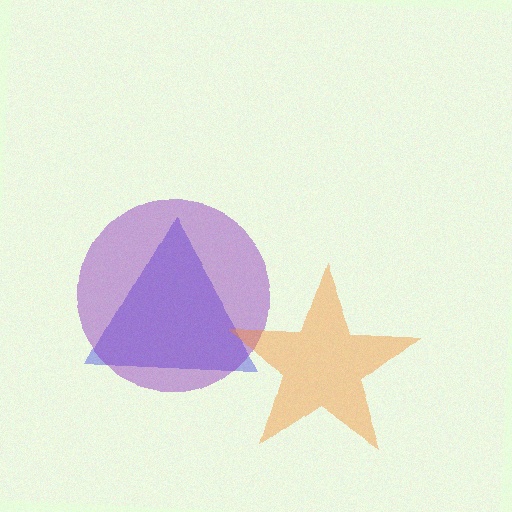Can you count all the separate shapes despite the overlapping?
Yes, there are 3 separate shapes.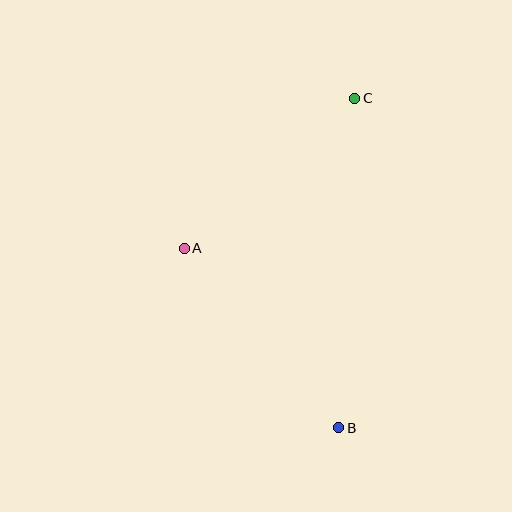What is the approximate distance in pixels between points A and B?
The distance between A and B is approximately 237 pixels.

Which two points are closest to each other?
Points A and C are closest to each other.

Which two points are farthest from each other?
Points B and C are farthest from each other.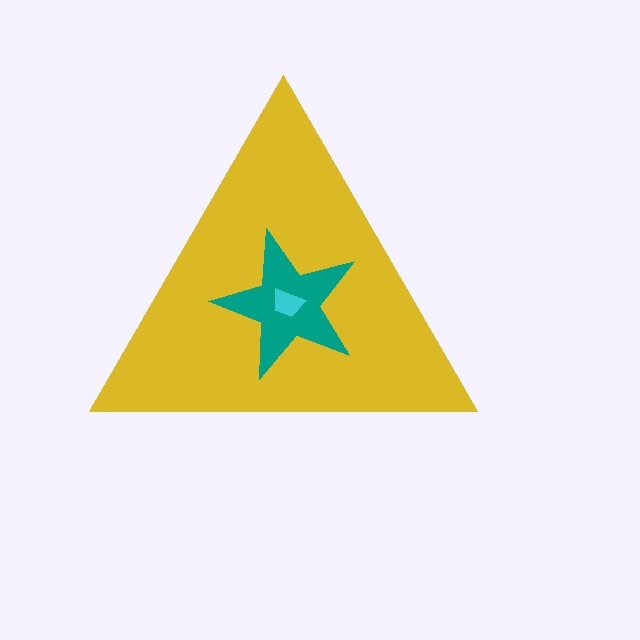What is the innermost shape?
The cyan trapezoid.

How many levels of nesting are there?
3.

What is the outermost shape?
The yellow triangle.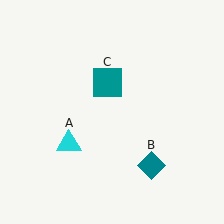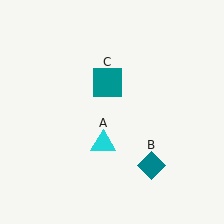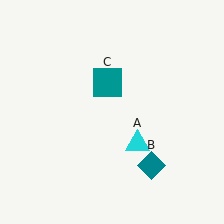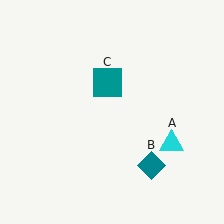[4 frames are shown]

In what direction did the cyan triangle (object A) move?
The cyan triangle (object A) moved right.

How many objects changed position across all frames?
1 object changed position: cyan triangle (object A).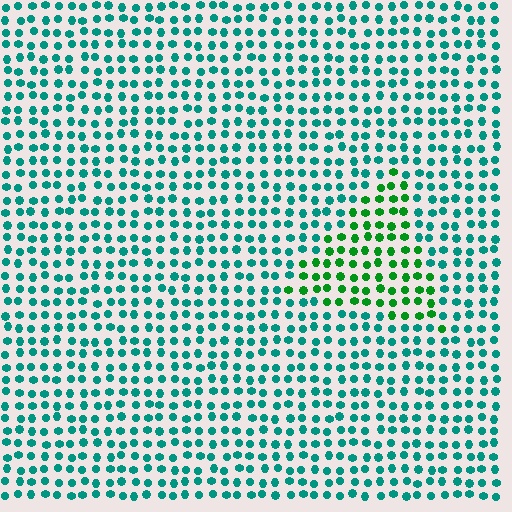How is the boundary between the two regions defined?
The boundary is defined purely by a slight shift in hue (about 42 degrees). Spacing, size, and orientation are identical on both sides.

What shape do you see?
I see a triangle.